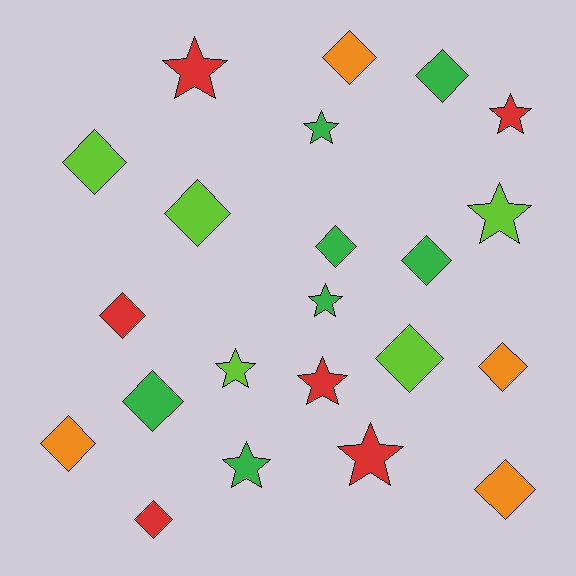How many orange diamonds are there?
There are 4 orange diamonds.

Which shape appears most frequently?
Diamond, with 13 objects.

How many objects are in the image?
There are 22 objects.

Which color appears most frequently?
Green, with 7 objects.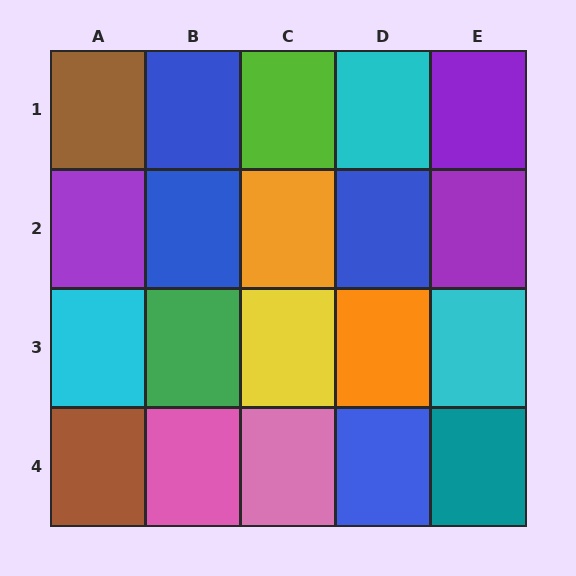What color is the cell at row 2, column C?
Orange.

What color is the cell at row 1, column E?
Purple.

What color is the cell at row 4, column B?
Pink.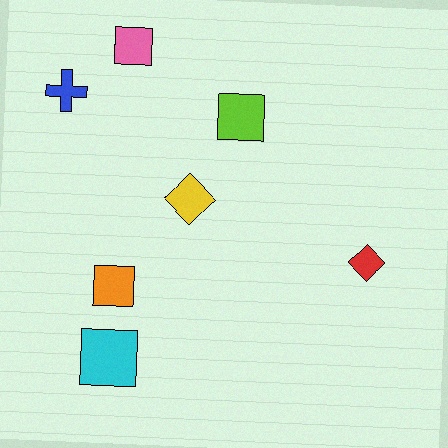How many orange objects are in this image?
There is 1 orange object.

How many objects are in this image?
There are 7 objects.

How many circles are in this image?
There are no circles.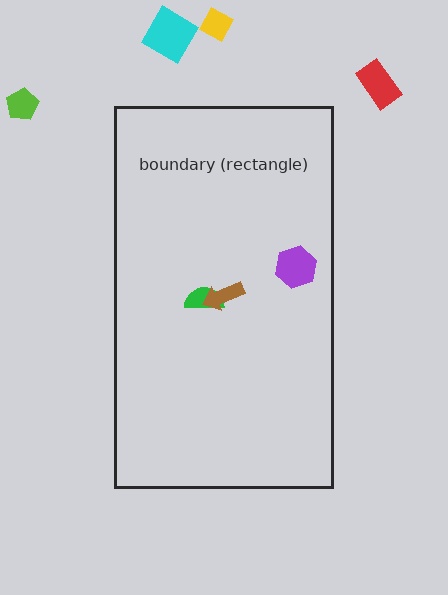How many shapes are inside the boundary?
3 inside, 4 outside.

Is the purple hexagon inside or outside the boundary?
Inside.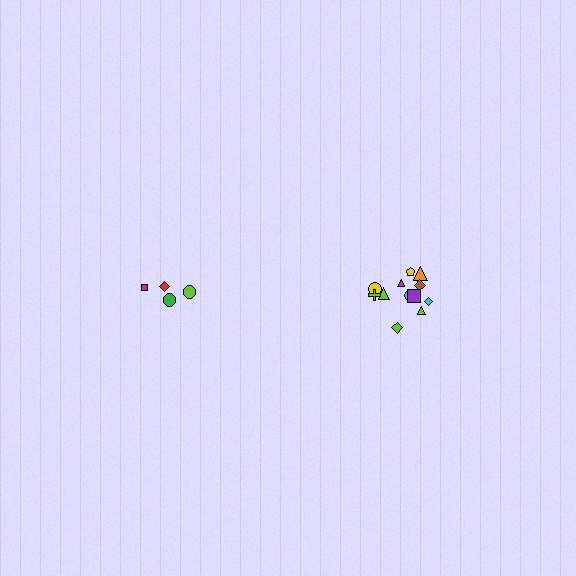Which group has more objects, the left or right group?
The right group.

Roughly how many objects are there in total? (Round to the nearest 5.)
Roughly 15 objects in total.